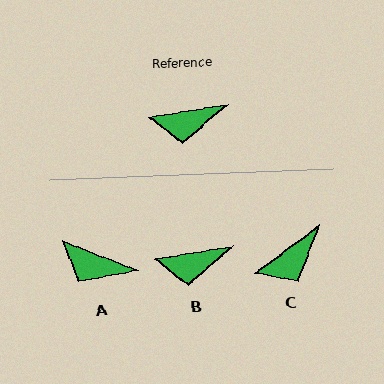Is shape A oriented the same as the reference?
No, it is off by about 31 degrees.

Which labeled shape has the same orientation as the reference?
B.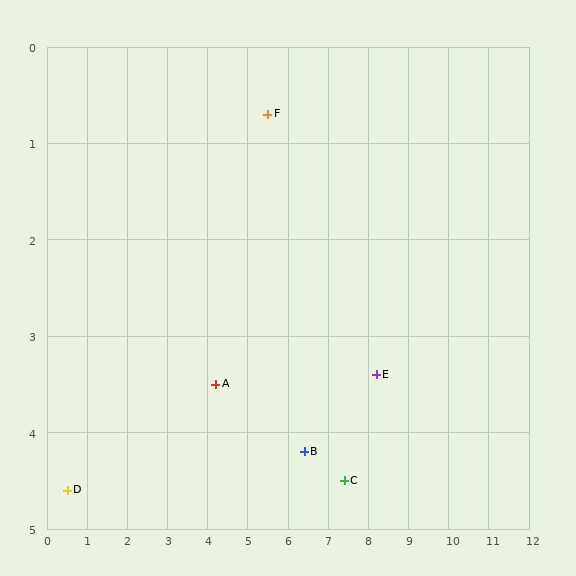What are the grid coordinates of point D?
Point D is at approximately (0.5, 4.6).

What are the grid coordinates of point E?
Point E is at approximately (8.2, 3.4).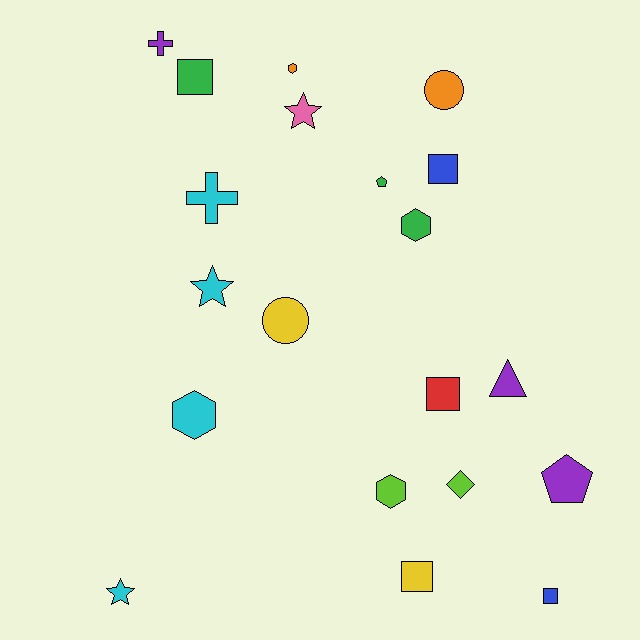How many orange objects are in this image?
There are 2 orange objects.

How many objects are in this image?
There are 20 objects.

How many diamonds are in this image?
There is 1 diamond.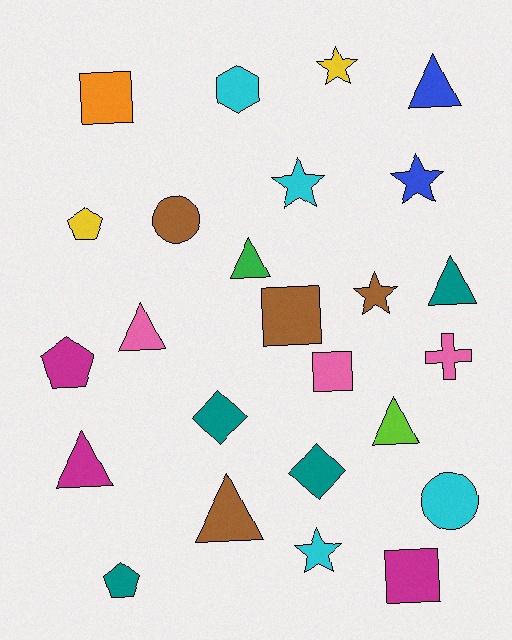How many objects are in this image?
There are 25 objects.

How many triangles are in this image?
There are 7 triangles.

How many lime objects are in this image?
There is 1 lime object.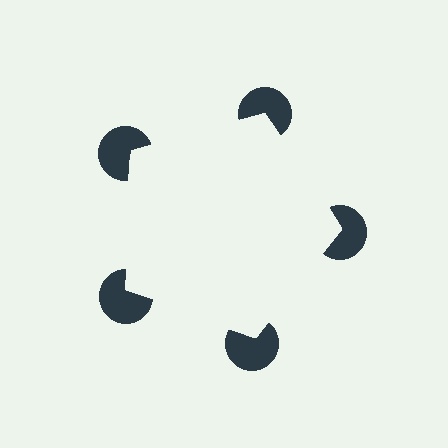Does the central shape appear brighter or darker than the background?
It typically appears slightly brighter than the background, even though no actual brightness change is drawn.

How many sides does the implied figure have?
5 sides.